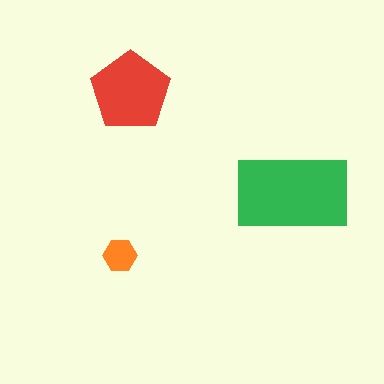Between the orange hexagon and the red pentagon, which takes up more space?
The red pentagon.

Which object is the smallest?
The orange hexagon.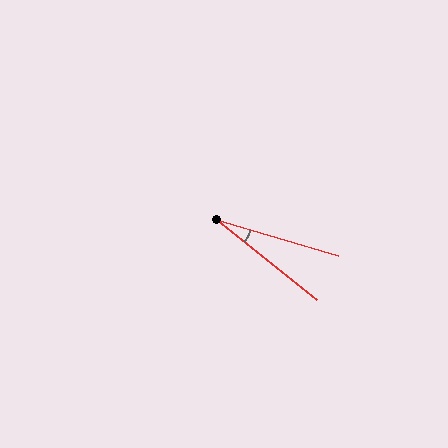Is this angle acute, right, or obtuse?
It is acute.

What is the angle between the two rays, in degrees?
Approximately 22 degrees.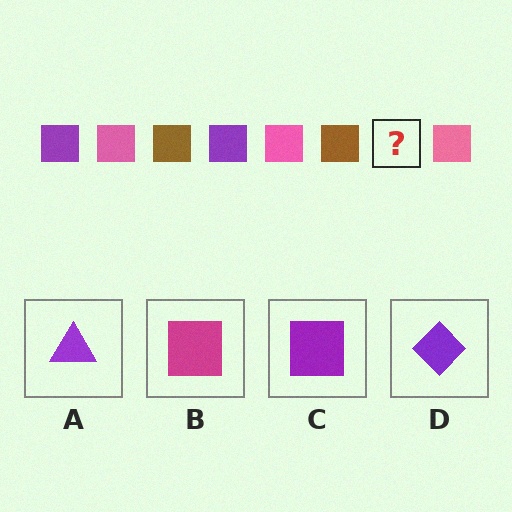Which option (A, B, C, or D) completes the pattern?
C.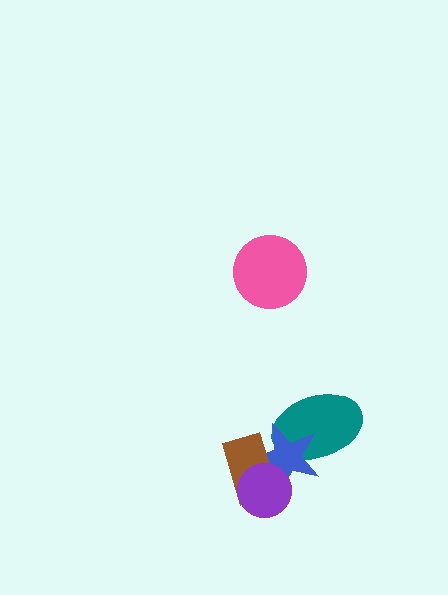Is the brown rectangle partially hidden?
Yes, it is partially covered by another shape.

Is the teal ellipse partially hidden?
Yes, it is partially covered by another shape.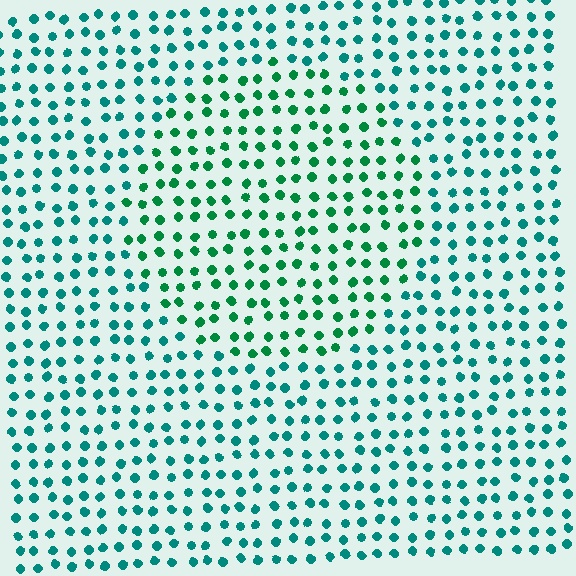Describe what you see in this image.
The image is filled with small teal elements in a uniform arrangement. A circle-shaped region is visible where the elements are tinted to a slightly different hue, forming a subtle color boundary.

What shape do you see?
I see a circle.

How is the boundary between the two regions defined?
The boundary is defined purely by a slight shift in hue (about 29 degrees). Spacing, size, and orientation are identical on both sides.